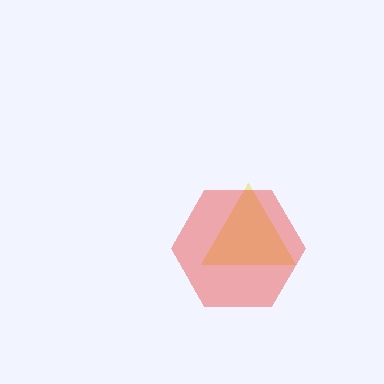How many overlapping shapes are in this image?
There are 2 overlapping shapes in the image.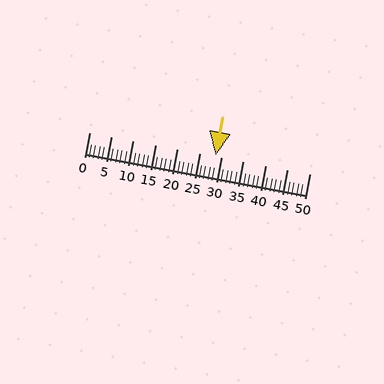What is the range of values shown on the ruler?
The ruler shows values from 0 to 50.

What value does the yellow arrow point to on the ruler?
The yellow arrow points to approximately 29.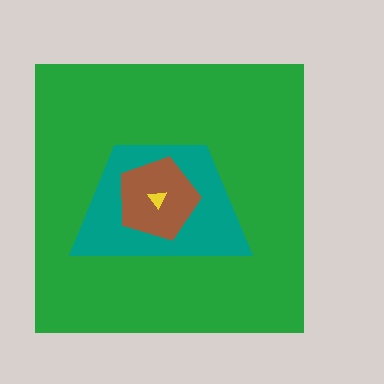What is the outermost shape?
The green square.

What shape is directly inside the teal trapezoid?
The brown pentagon.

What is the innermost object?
The yellow triangle.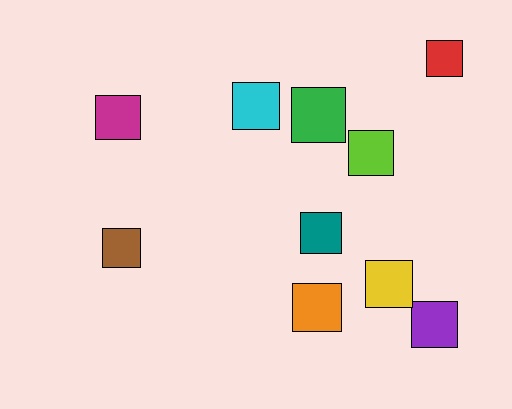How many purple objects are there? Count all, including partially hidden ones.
There is 1 purple object.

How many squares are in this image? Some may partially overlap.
There are 10 squares.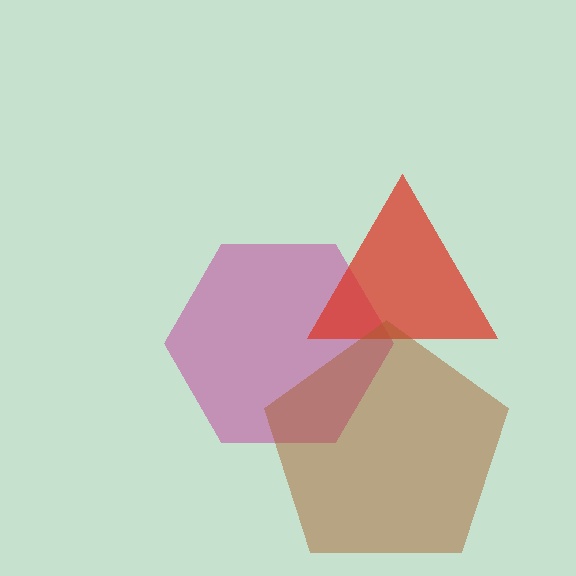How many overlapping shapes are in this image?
There are 3 overlapping shapes in the image.